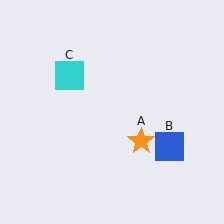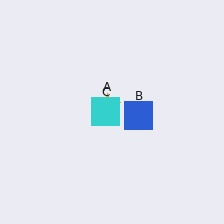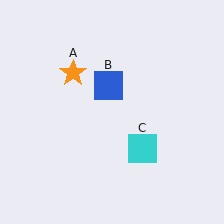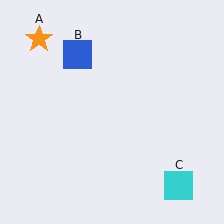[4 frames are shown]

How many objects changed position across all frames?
3 objects changed position: orange star (object A), blue square (object B), cyan square (object C).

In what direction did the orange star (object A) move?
The orange star (object A) moved up and to the left.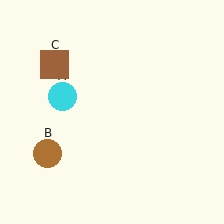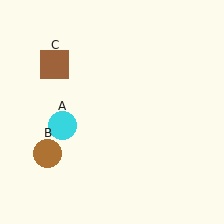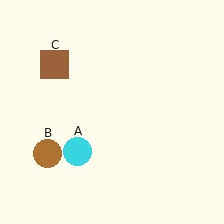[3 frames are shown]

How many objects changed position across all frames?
1 object changed position: cyan circle (object A).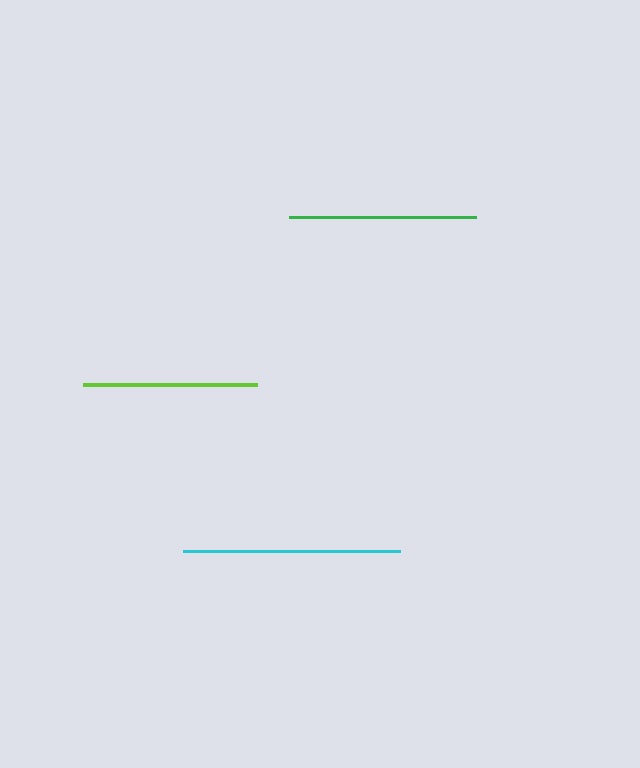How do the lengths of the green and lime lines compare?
The green and lime lines are approximately the same length.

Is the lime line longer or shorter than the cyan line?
The cyan line is longer than the lime line.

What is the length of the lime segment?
The lime segment is approximately 174 pixels long.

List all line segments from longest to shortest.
From longest to shortest: cyan, green, lime.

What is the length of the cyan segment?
The cyan segment is approximately 217 pixels long.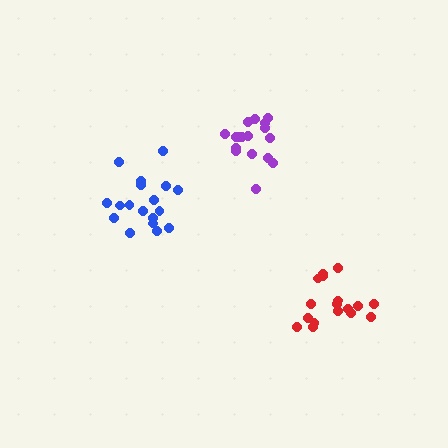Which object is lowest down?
The red cluster is bottommost.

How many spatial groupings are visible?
There are 3 spatial groupings.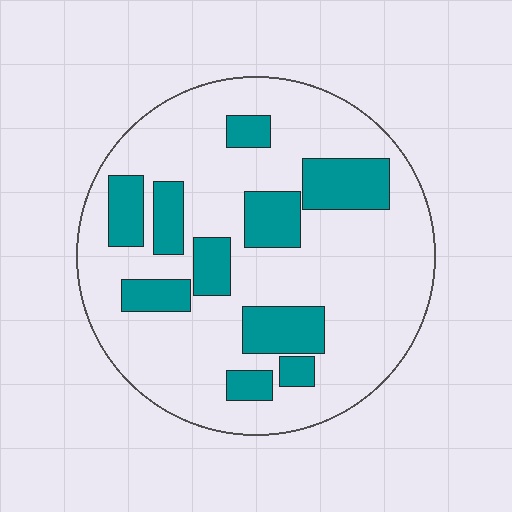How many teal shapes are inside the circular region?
10.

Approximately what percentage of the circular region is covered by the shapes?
Approximately 25%.